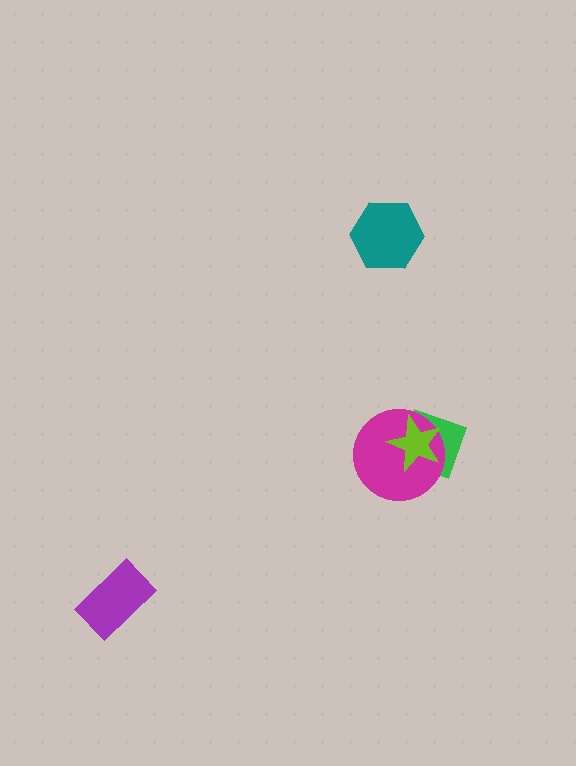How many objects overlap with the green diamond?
2 objects overlap with the green diamond.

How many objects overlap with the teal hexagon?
0 objects overlap with the teal hexagon.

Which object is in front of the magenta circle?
The lime star is in front of the magenta circle.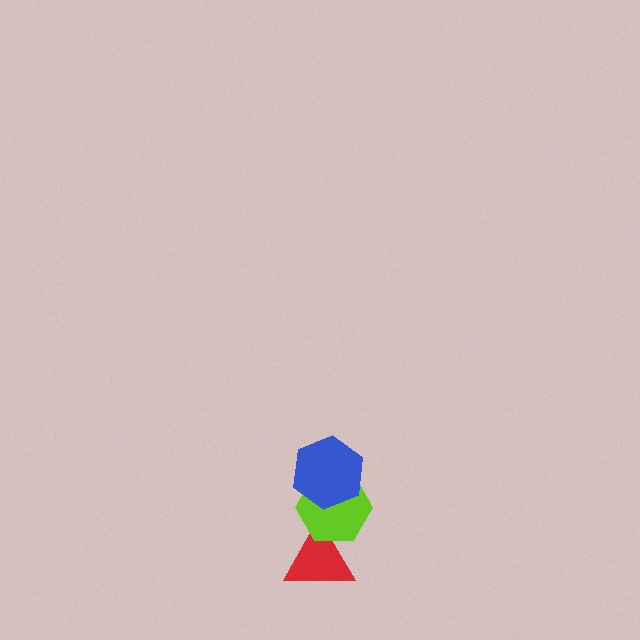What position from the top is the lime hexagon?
The lime hexagon is 2nd from the top.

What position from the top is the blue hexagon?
The blue hexagon is 1st from the top.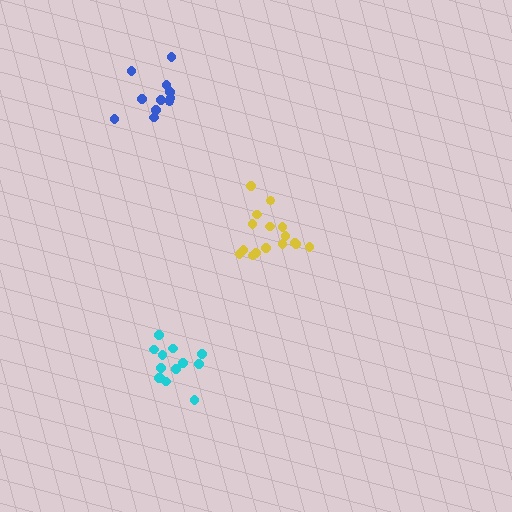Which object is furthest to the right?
The yellow cluster is rightmost.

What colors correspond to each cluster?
The clusters are colored: blue, cyan, yellow.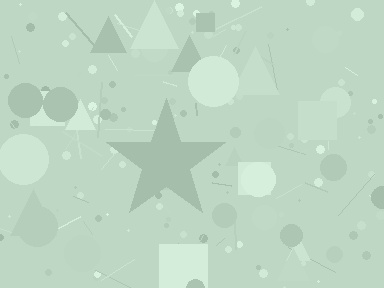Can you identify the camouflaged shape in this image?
The camouflaged shape is a star.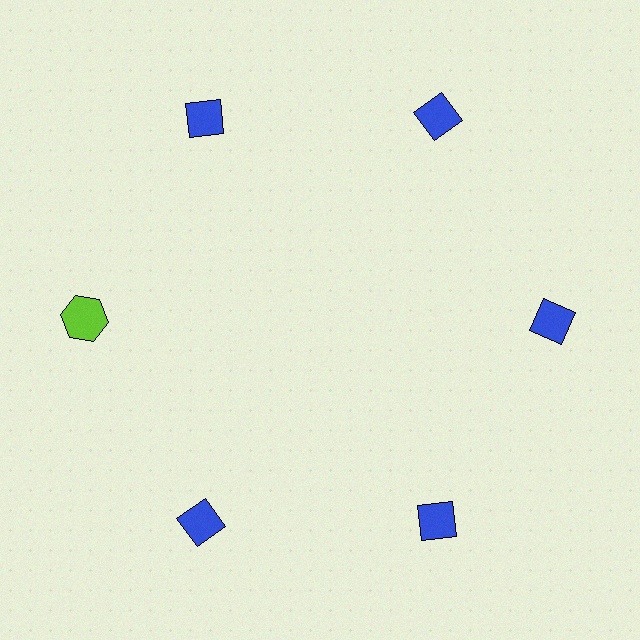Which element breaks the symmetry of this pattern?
The lime hexagon at roughly the 9 o'clock position breaks the symmetry. All other shapes are blue diamonds.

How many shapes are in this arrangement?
There are 6 shapes arranged in a ring pattern.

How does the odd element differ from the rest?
It differs in both color (lime instead of blue) and shape (hexagon instead of diamond).